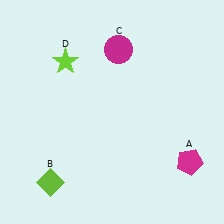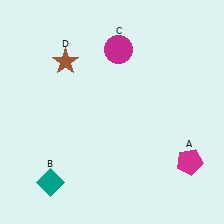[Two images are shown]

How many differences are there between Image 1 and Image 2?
There are 2 differences between the two images.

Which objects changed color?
B changed from lime to teal. D changed from lime to brown.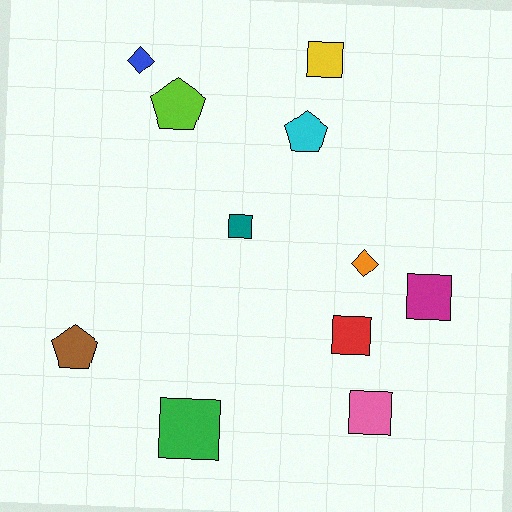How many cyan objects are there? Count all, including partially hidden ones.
There is 1 cyan object.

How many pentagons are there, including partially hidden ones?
There are 3 pentagons.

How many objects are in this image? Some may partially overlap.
There are 11 objects.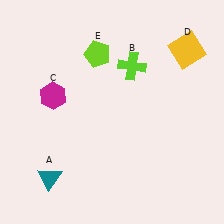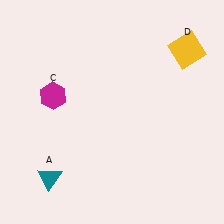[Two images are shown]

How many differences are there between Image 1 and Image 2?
There are 2 differences between the two images.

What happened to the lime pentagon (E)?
The lime pentagon (E) was removed in Image 2. It was in the top-left area of Image 1.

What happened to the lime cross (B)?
The lime cross (B) was removed in Image 2. It was in the top-right area of Image 1.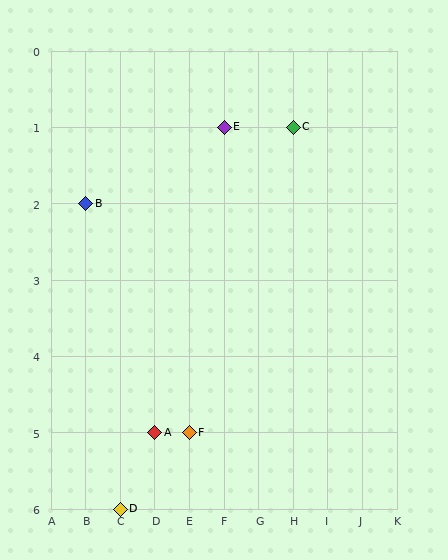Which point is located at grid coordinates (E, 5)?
Point F is at (E, 5).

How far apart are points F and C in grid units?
Points F and C are 3 columns and 4 rows apart (about 5.0 grid units diagonally).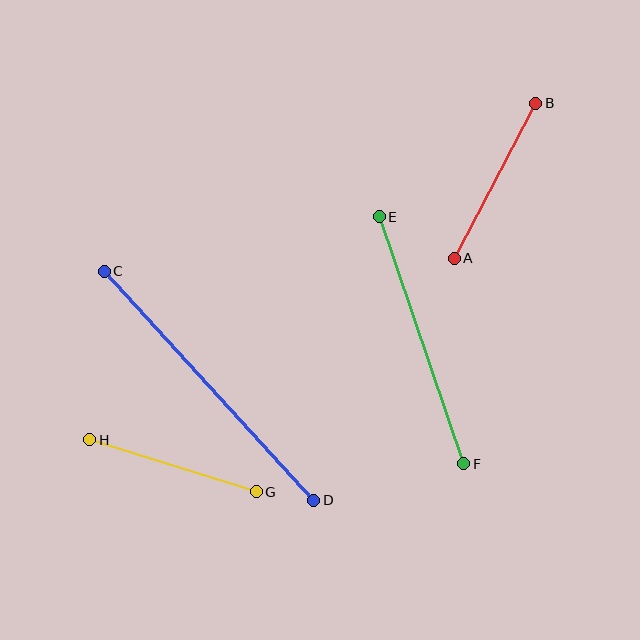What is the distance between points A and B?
The distance is approximately 175 pixels.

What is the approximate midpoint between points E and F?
The midpoint is at approximately (421, 340) pixels.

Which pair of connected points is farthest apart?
Points C and D are farthest apart.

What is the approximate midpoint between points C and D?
The midpoint is at approximately (209, 386) pixels.